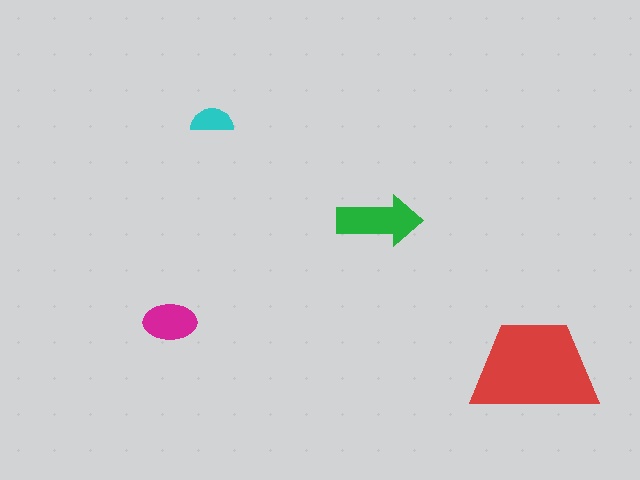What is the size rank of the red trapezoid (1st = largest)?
1st.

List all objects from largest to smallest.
The red trapezoid, the green arrow, the magenta ellipse, the cyan semicircle.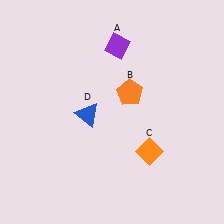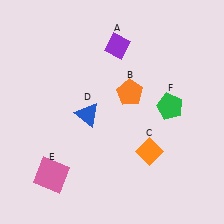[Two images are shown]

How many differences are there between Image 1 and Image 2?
There are 2 differences between the two images.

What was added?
A pink square (E), a green pentagon (F) were added in Image 2.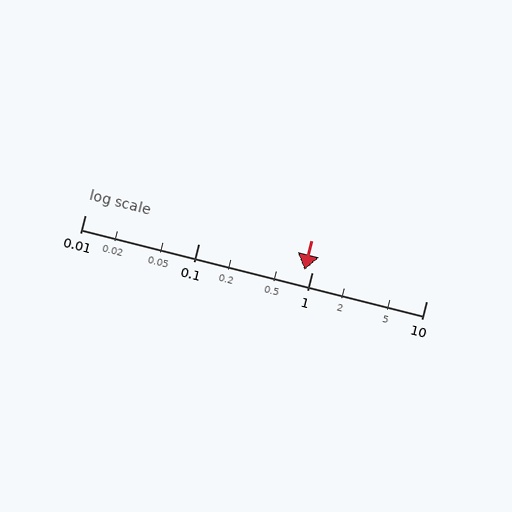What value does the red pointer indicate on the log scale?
The pointer indicates approximately 0.86.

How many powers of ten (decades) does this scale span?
The scale spans 3 decades, from 0.01 to 10.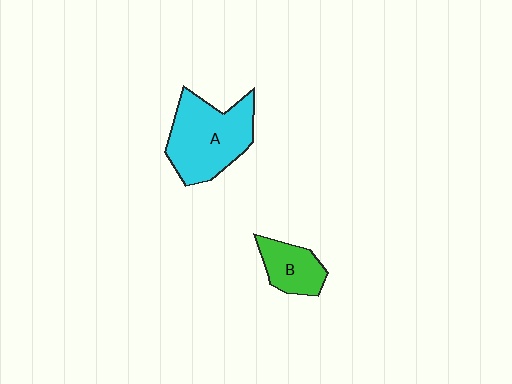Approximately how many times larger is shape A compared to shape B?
Approximately 2.1 times.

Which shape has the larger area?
Shape A (cyan).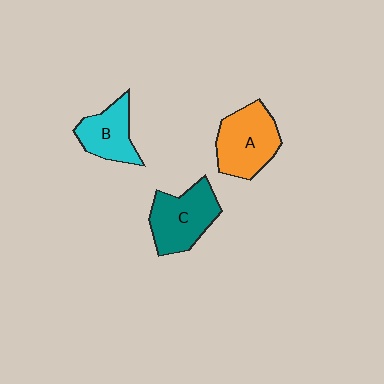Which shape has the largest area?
Shape A (orange).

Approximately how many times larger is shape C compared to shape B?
Approximately 1.3 times.